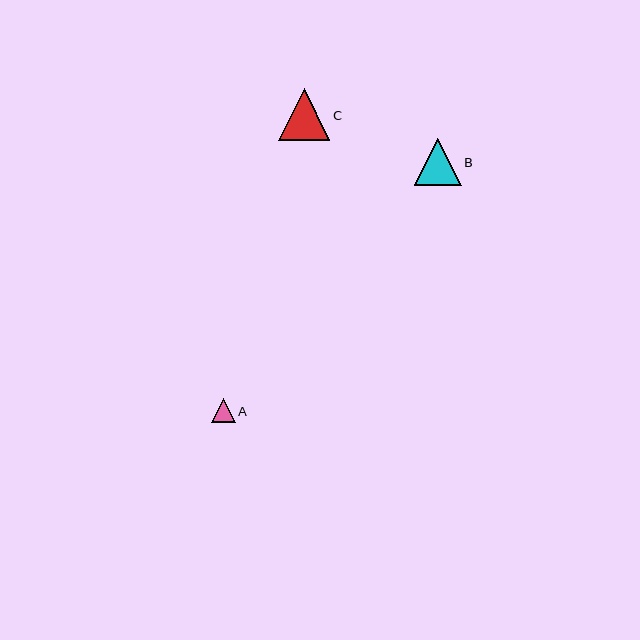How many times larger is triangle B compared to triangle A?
Triangle B is approximately 2.0 times the size of triangle A.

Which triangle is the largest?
Triangle C is the largest with a size of approximately 51 pixels.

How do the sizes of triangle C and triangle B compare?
Triangle C and triangle B are approximately the same size.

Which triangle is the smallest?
Triangle A is the smallest with a size of approximately 24 pixels.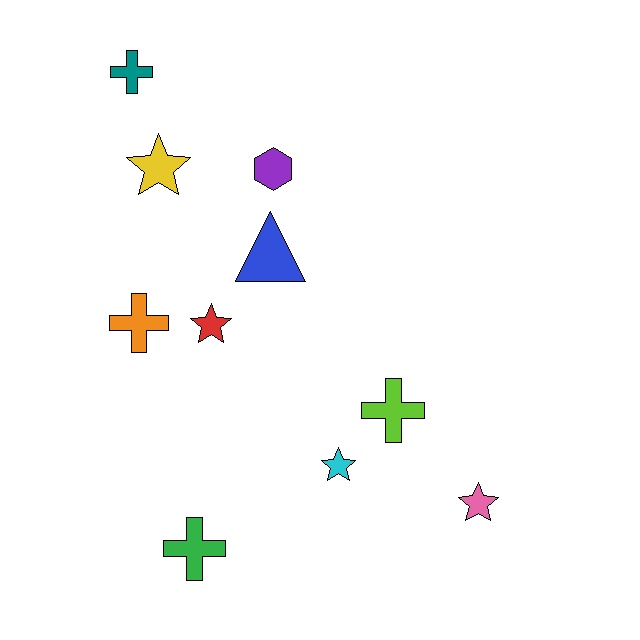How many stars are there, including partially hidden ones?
There are 4 stars.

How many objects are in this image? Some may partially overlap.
There are 10 objects.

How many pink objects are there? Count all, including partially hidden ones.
There is 1 pink object.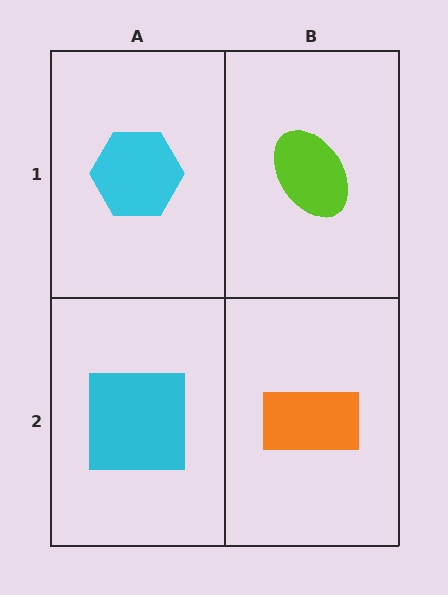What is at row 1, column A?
A cyan hexagon.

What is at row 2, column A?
A cyan square.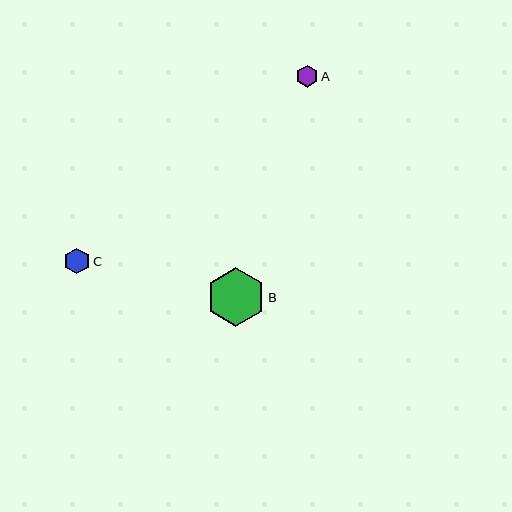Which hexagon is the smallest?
Hexagon A is the smallest with a size of approximately 22 pixels.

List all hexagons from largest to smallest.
From largest to smallest: B, C, A.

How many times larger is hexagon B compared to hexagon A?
Hexagon B is approximately 2.7 times the size of hexagon A.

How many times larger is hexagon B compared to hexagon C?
Hexagon B is approximately 2.3 times the size of hexagon C.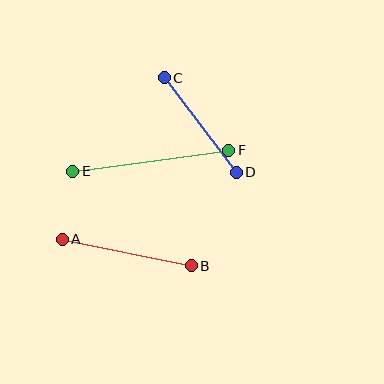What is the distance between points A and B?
The distance is approximately 132 pixels.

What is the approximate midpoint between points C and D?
The midpoint is at approximately (200, 125) pixels.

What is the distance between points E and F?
The distance is approximately 157 pixels.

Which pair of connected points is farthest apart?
Points E and F are farthest apart.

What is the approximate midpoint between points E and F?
The midpoint is at approximately (151, 161) pixels.